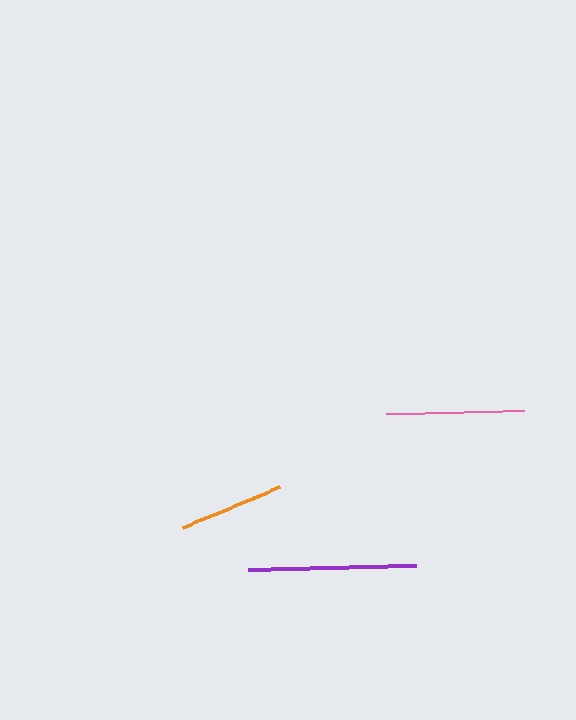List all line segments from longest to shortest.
From longest to shortest: purple, pink, orange.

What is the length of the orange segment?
The orange segment is approximately 105 pixels long.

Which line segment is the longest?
The purple line is the longest at approximately 168 pixels.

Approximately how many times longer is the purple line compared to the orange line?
The purple line is approximately 1.6 times the length of the orange line.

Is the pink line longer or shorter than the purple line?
The purple line is longer than the pink line.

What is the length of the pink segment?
The pink segment is approximately 138 pixels long.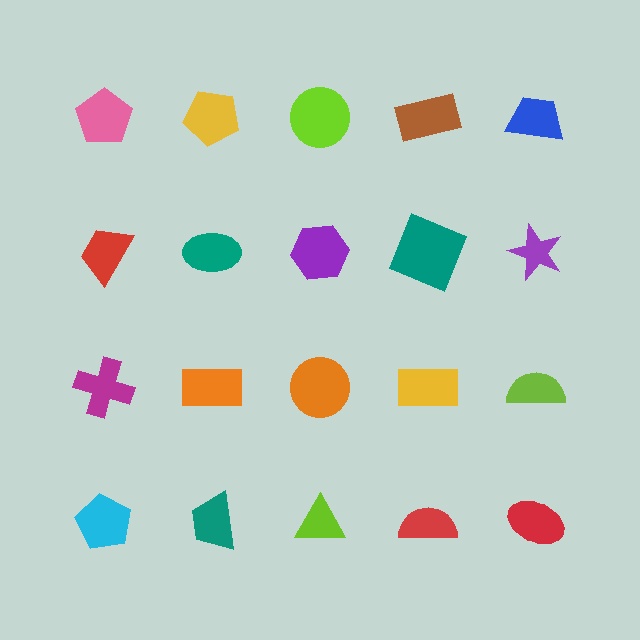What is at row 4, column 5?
A red ellipse.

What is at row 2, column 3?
A purple hexagon.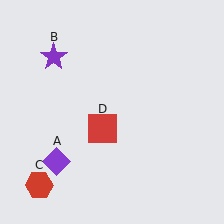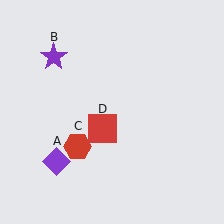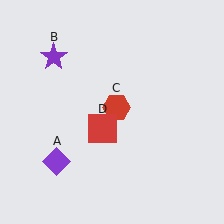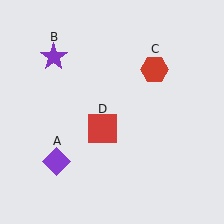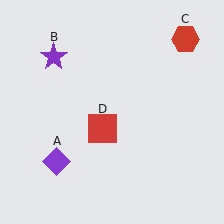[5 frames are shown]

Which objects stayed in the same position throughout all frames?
Purple diamond (object A) and purple star (object B) and red square (object D) remained stationary.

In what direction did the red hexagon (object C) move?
The red hexagon (object C) moved up and to the right.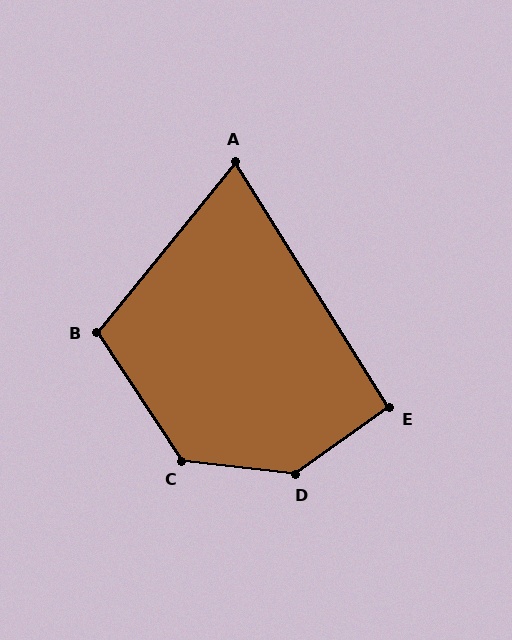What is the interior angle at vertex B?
Approximately 108 degrees (obtuse).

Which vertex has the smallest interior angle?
A, at approximately 71 degrees.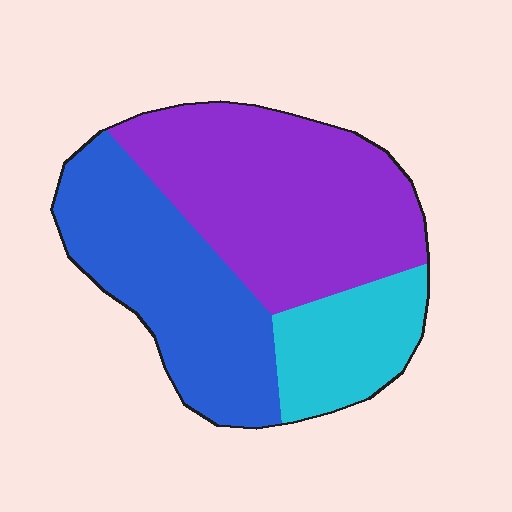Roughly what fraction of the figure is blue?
Blue takes up between a third and a half of the figure.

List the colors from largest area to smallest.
From largest to smallest: purple, blue, cyan.